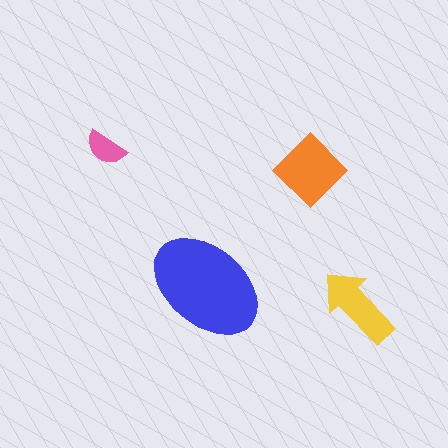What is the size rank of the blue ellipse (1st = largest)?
1st.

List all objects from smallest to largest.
The pink semicircle, the yellow arrow, the orange diamond, the blue ellipse.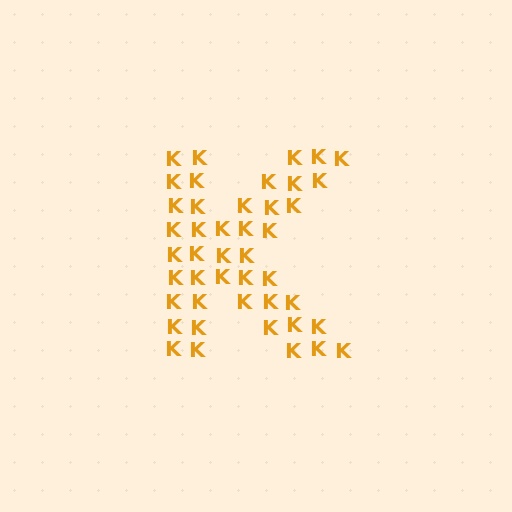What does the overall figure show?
The overall figure shows the letter K.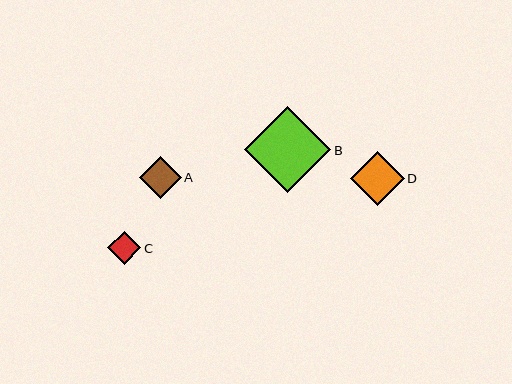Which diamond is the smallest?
Diamond C is the smallest with a size of approximately 33 pixels.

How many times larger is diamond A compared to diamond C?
Diamond A is approximately 1.3 times the size of diamond C.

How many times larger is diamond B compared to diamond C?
Diamond B is approximately 2.6 times the size of diamond C.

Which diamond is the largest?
Diamond B is the largest with a size of approximately 87 pixels.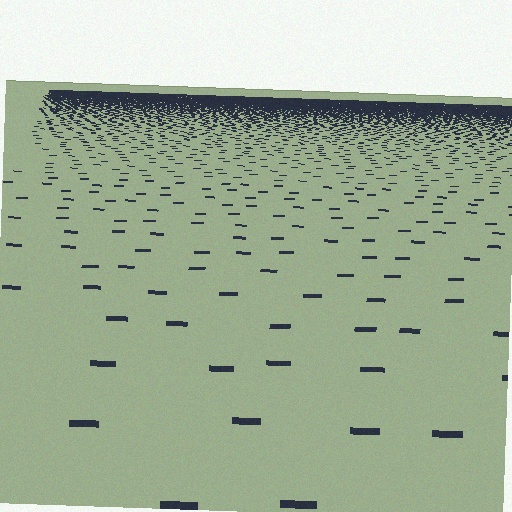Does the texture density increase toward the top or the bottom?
Density increases toward the top.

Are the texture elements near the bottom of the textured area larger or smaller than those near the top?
Larger. Near the bottom, elements are closer to the viewer and appear at a bigger on-screen size.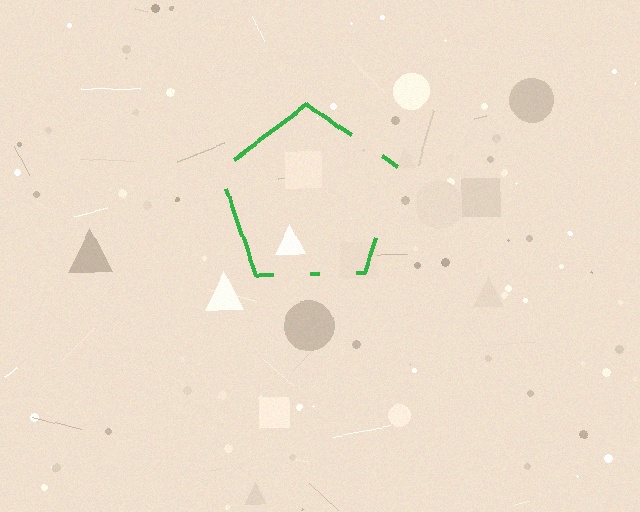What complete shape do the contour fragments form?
The contour fragments form a pentagon.